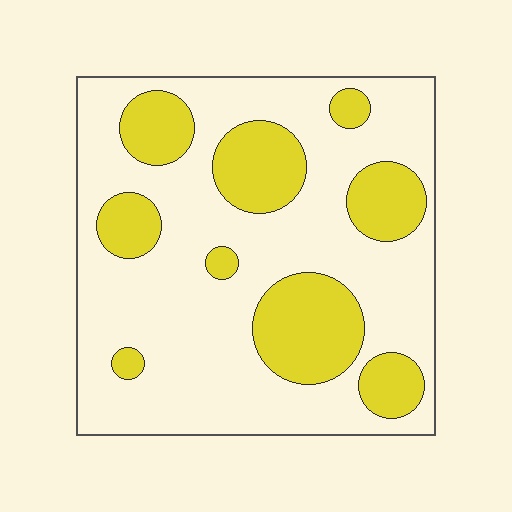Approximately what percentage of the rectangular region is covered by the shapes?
Approximately 30%.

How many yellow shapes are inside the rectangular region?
9.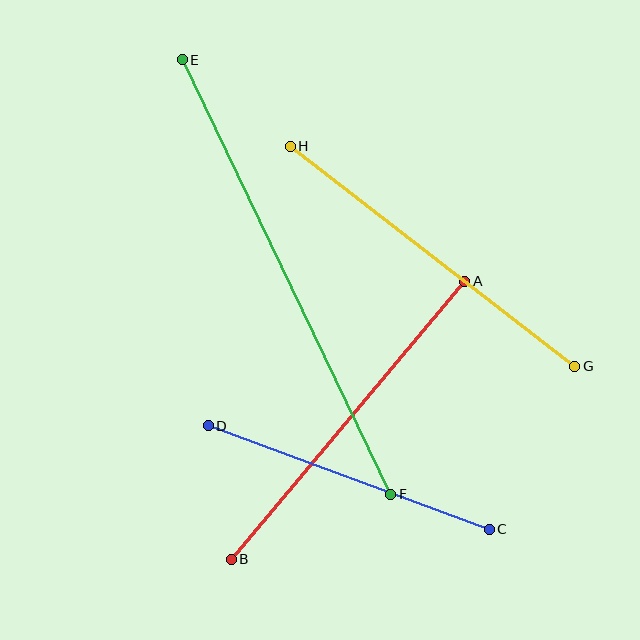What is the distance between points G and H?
The distance is approximately 360 pixels.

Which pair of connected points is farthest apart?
Points E and F are farthest apart.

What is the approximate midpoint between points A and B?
The midpoint is at approximately (348, 420) pixels.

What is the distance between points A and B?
The distance is approximately 363 pixels.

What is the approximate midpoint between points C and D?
The midpoint is at approximately (349, 478) pixels.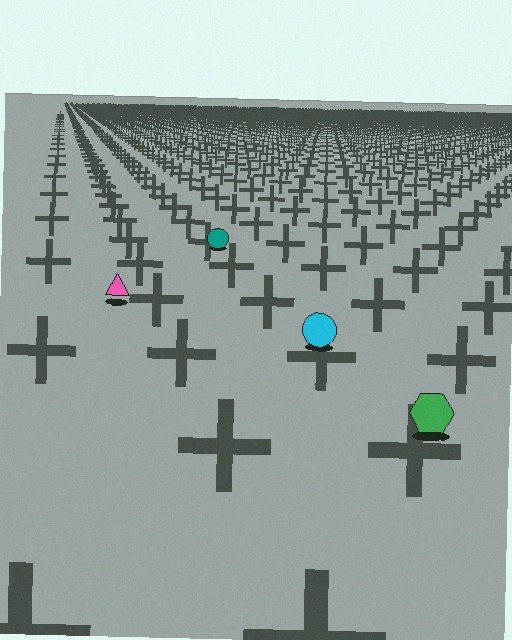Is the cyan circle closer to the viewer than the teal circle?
Yes. The cyan circle is closer — you can tell from the texture gradient: the ground texture is coarser near it.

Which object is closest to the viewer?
The green hexagon is closest. The texture marks near it are larger and more spread out.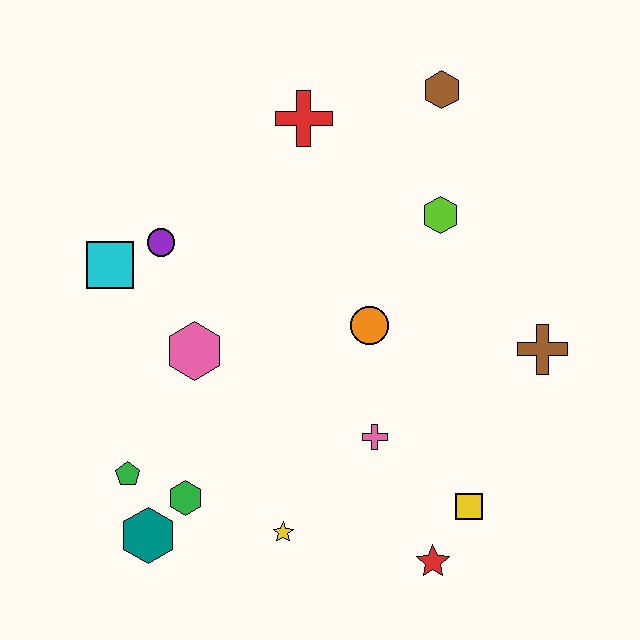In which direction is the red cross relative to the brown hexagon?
The red cross is to the left of the brown hexagon.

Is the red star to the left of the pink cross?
No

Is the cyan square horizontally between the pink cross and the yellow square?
No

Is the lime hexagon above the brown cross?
Yes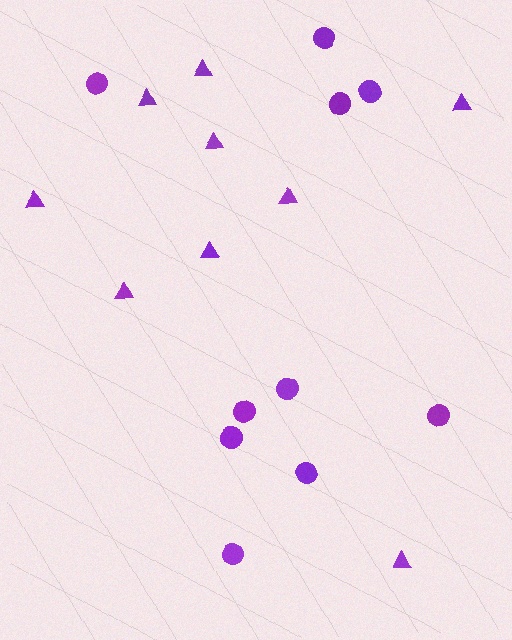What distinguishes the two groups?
There are 2 groups: one group of circles (10) and one group of triangles (9).